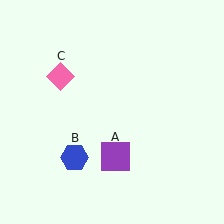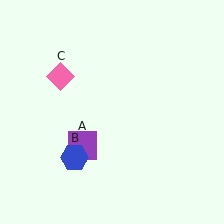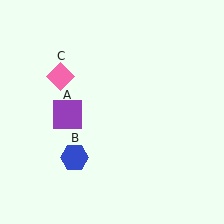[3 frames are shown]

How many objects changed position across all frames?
1 object changed position: purple square (object A).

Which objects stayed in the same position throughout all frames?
Blue hexagon (object B) and pink diamond (object C) remained stationary.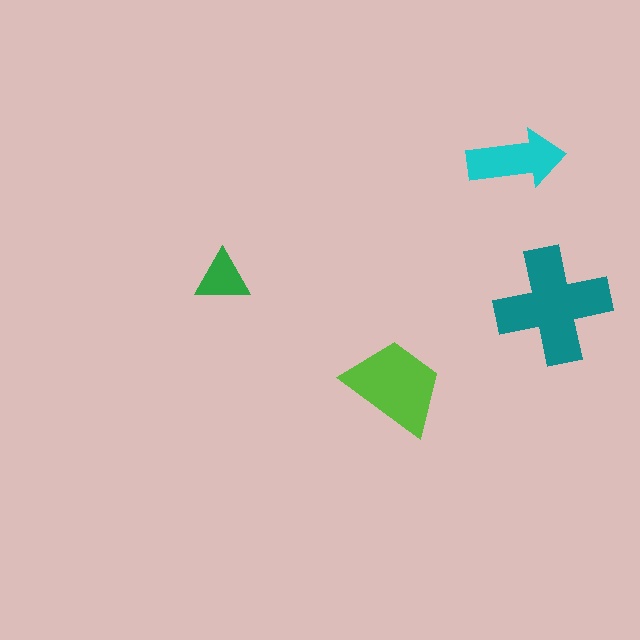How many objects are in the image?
There are 4 objects in the image.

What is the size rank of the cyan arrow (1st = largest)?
3rd.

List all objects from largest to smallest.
The teal cross, the lime trapezoid, the cyan arrow, the green triangle.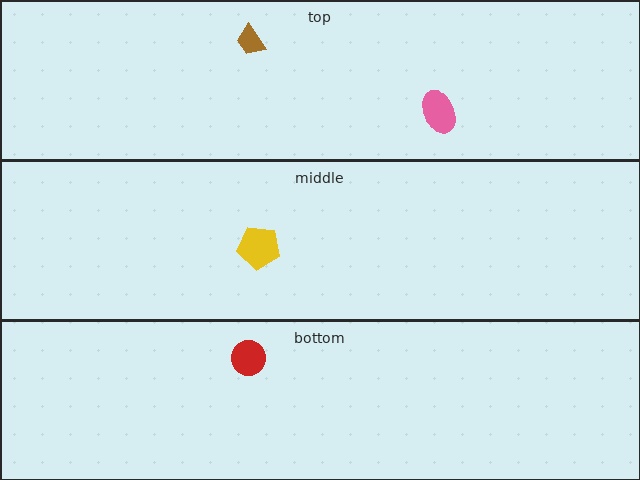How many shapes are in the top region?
2.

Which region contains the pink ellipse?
The top region.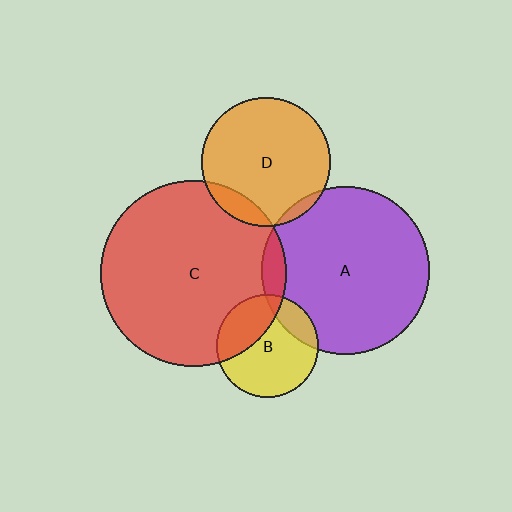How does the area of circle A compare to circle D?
Approximately 1.7 times.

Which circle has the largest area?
Circle C (red).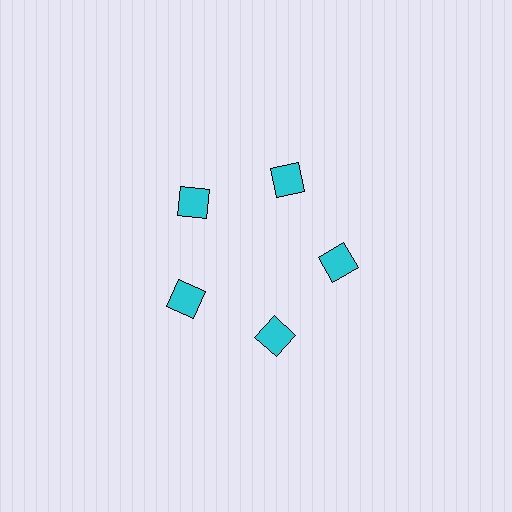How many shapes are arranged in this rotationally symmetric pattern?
There are 5 shapes, arranged in 5 groups of 1.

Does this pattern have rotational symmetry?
Yes, this pattern has 5-fold rotational symmetry. It looks the same after rotating 72 degrees around the center.